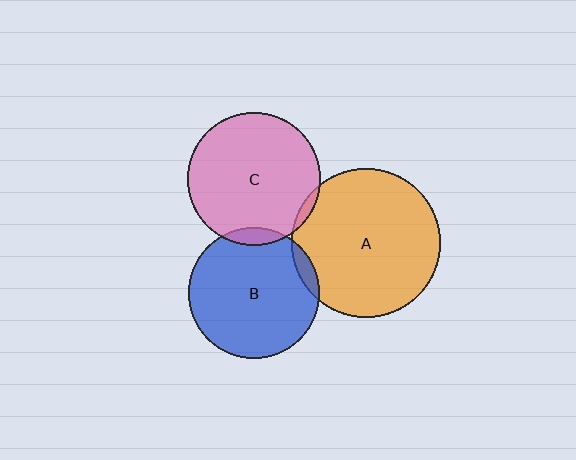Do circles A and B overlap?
Yes.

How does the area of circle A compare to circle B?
Approximately 1.3 times.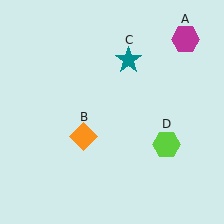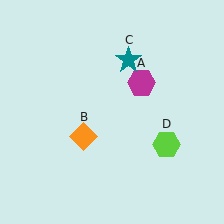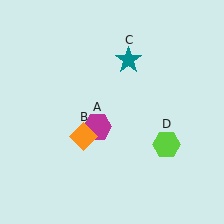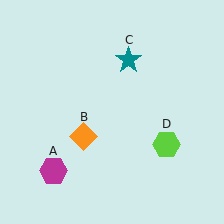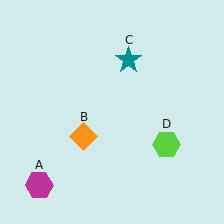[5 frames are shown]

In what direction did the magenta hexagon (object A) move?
The magenta hexagon (object A) moved down and to the left.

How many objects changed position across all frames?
1 object changed position: magenta hexagon (object A).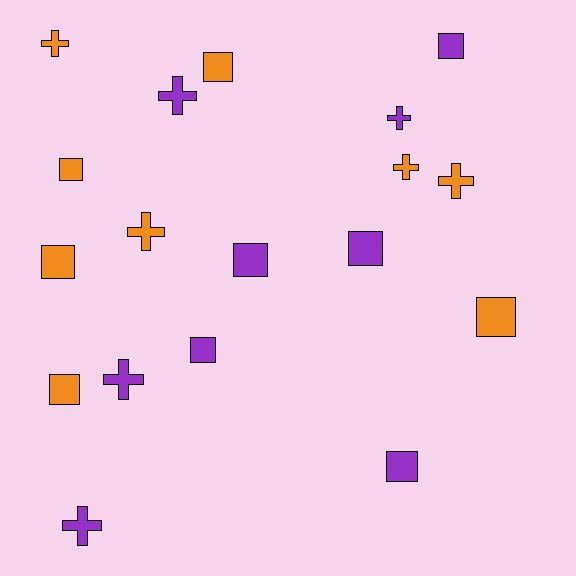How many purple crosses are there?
There are 4 purple crosses.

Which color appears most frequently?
Purple, with 9 objects.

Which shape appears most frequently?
Square, with 10 objects.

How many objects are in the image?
There are 18 objects.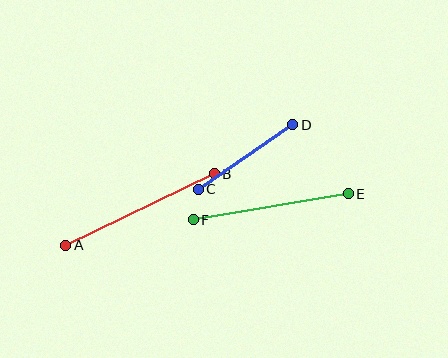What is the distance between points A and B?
The distance is approximately 165 pixels.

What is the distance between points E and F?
The distance is approximately 157 pixels.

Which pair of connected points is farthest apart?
Points A and B are farthest apart.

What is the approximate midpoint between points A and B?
The midpoint is at approximately (140, 209) pixels.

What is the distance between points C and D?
The distance is approximately 115 pixels.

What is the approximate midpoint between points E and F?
The midpoint is at approximately (271, 207) pixels.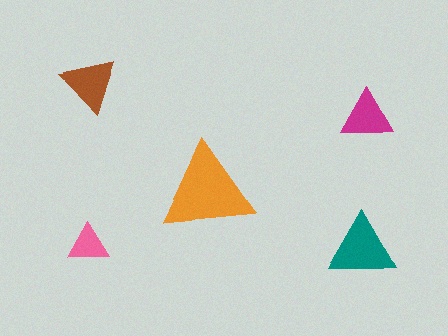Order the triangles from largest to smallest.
the orange one, the teal one, the brown one, the magenta one, the pink one.